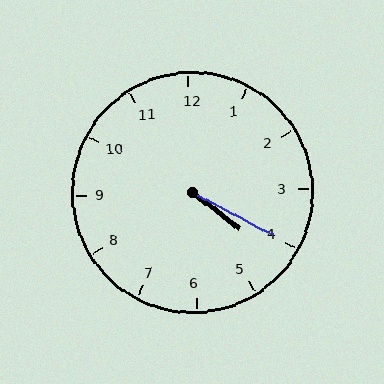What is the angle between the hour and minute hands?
Approximately 10 degrees.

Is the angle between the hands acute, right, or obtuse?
It is acute.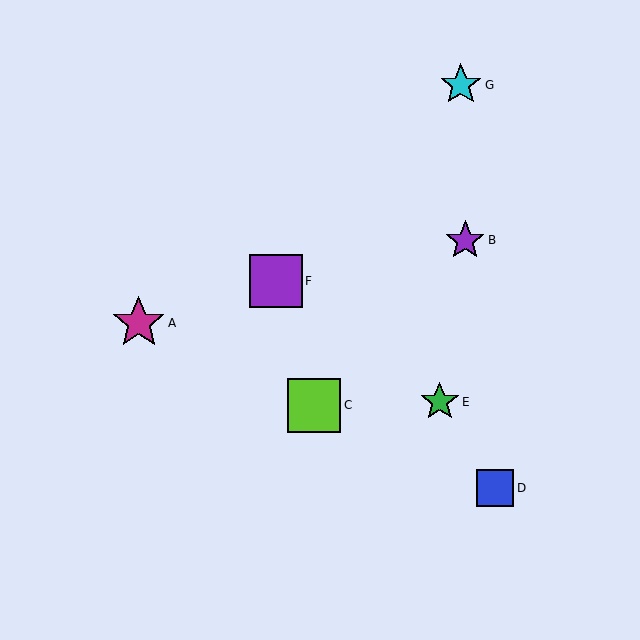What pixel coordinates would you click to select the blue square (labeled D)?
Click at (495, 488) to select the blue square D.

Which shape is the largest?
The lime square (labeled C) is the largest.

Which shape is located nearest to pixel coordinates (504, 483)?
The blue square (labeled D) at (495, 488) is nearest to that location.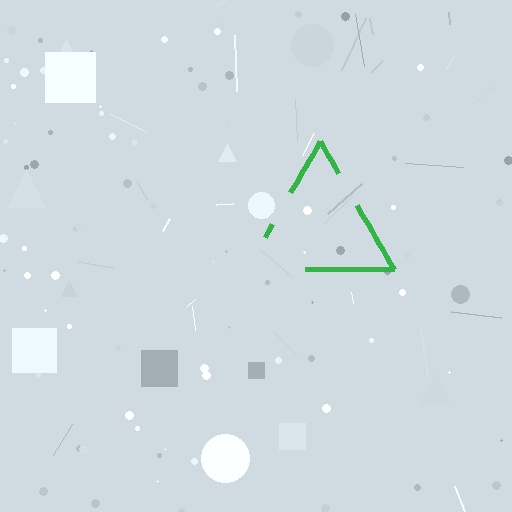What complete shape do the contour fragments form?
The contour fragments form a triangle.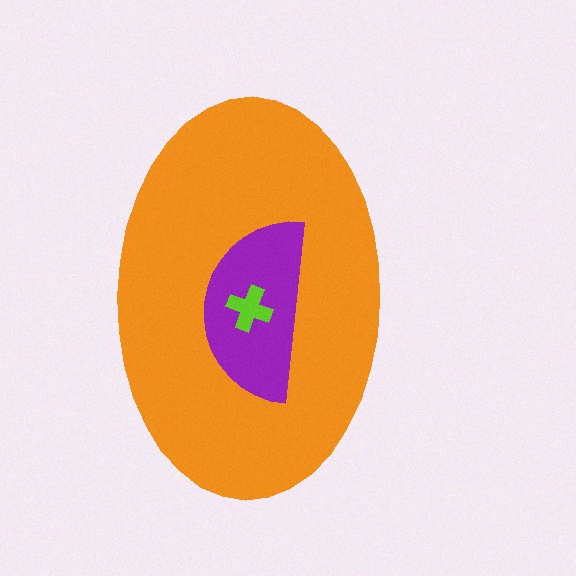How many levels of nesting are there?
3.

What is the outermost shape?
The orange ellipse.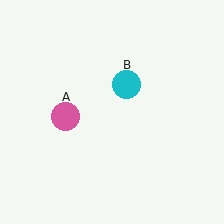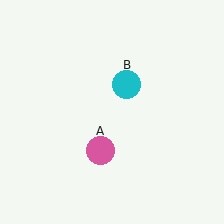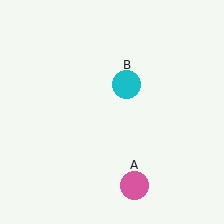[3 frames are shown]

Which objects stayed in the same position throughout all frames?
Cyan circle (object B) remained stationary.